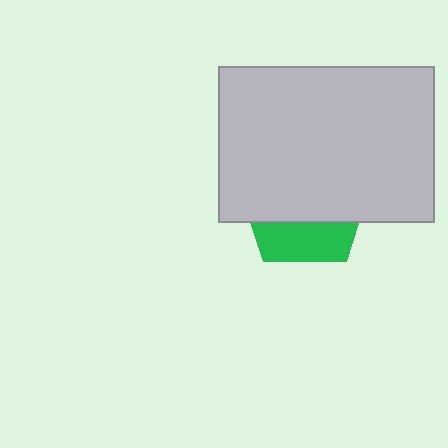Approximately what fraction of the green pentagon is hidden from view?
Roughly 70% of the green pentagon is hidden behind the light gray rectangle.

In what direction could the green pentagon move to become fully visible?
The green pentagon could move down. That would shift it out from behind the light gray rectangle entirely.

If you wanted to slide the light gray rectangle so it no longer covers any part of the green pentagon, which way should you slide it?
Slide it up — that is the most direct way to separate the two shapes.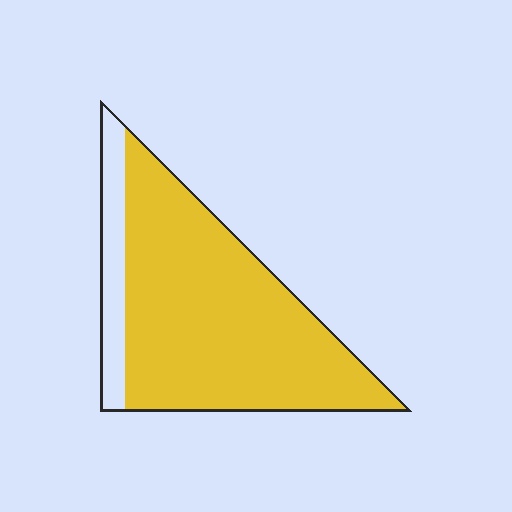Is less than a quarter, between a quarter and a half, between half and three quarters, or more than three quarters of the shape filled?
More than three quarters.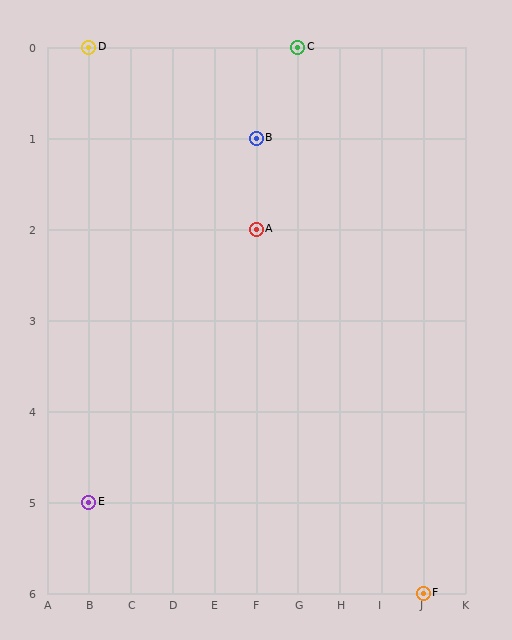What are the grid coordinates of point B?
Point B is at grid coordinates (F, 1).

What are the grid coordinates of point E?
Point E is at grid coordinates (B, 5).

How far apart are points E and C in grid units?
Points E and C are 5 columns and 5 rows apart (about 7.1 grid units diagonally).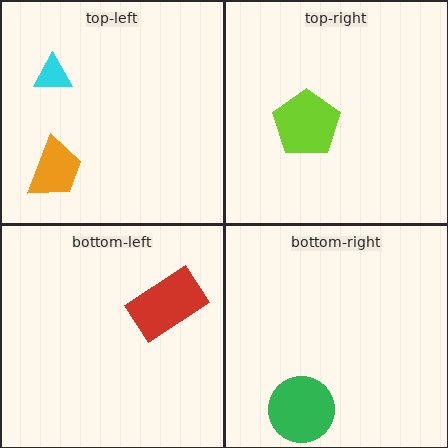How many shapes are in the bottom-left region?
1.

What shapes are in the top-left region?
The orange trapezoid, the cyan triangle.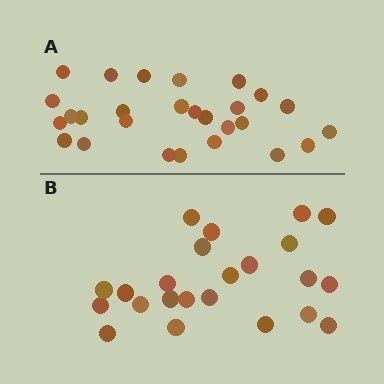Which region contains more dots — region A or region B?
Region A (the top region) has more dots.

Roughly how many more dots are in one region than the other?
Region A has about 4 more dots than region B.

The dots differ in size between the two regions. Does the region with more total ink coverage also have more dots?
No. Region B has more total ink coverage because its dots are larger, but region A actually contains more individual dots. Total area can be misleading — the number of items is what matters here.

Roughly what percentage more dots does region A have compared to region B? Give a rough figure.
About 15% more.